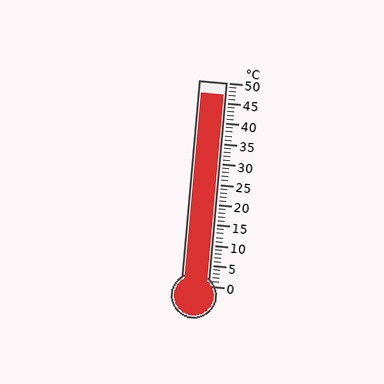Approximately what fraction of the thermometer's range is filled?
The thermometer is filled to approximately 95% of its range.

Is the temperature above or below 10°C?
The temperature is above 10°C.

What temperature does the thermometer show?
The thermometer shows approximately 47°C.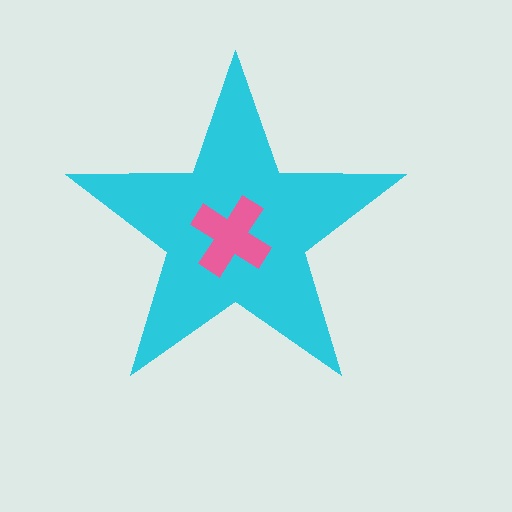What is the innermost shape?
The pink cross.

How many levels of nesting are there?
2.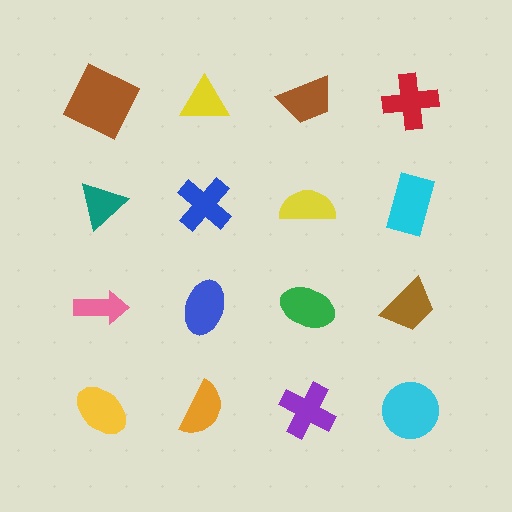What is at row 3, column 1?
A pink arrow.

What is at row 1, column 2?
A yellow triangle.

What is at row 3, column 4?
A brown trapezoid.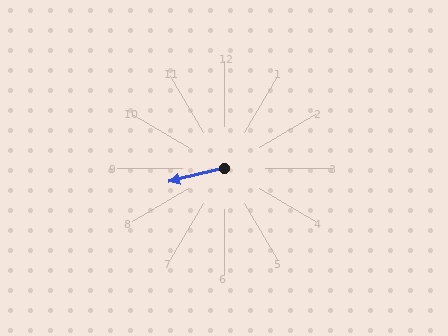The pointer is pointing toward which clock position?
Roughly 9 o'clock.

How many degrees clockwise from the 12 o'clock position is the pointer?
Approximately 256 degrees.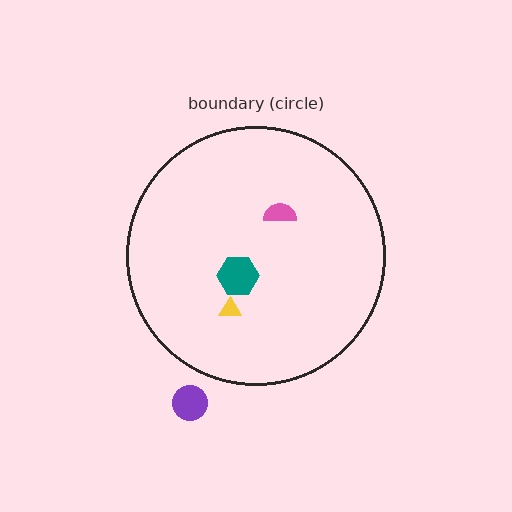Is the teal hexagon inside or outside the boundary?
Inside.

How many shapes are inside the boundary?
3 inside, 1 outside.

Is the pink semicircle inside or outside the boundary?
Inside.